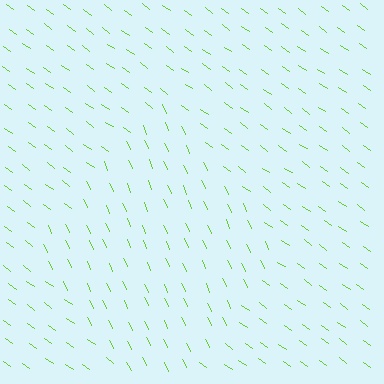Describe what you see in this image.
The image is filled with small lime line segments. A diamond region in the image has lines oriented differently from the surrounding lines, creating a visible texture boundary.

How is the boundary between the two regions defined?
The boundary is defined purely by a change in line orientation (approximately 30 degrees difference). All lines are the same color and thickness.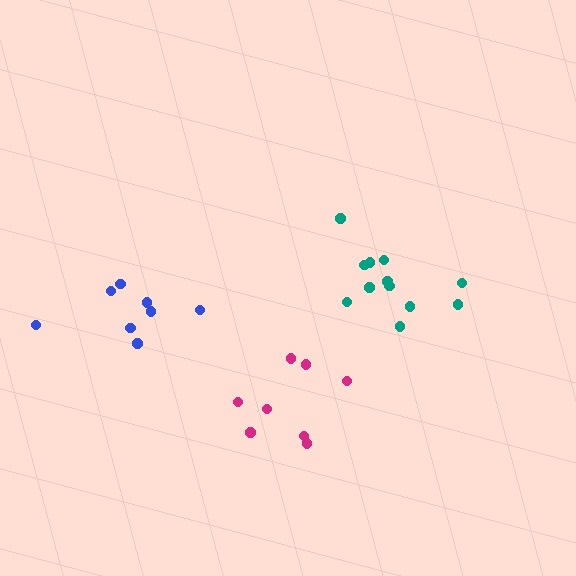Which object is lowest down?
The magenta cluster is bottommost.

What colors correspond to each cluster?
The clusters are colored: magenta, teal, blue.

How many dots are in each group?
Group 1: 8 dots, Group 2: 12 dots, Group 3: 8 dots (28 total).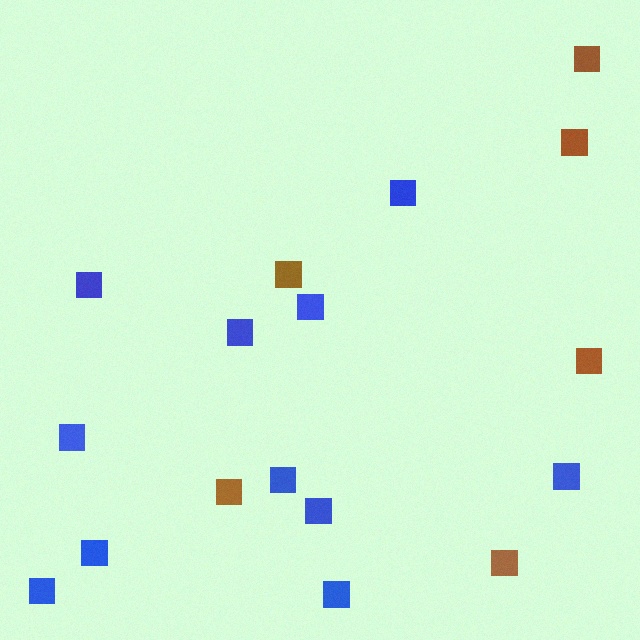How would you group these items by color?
There are 2 groups: one group of brown squares (6) and one group of blue squares (11).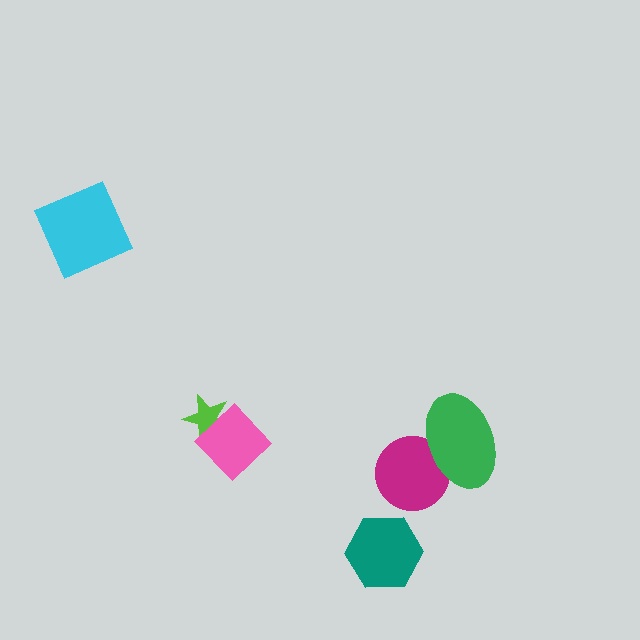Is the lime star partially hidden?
Yes, it is partially covered by another shape.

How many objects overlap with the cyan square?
0 objects overlap with the cyan square.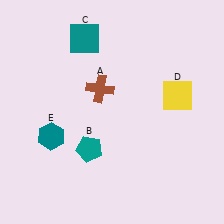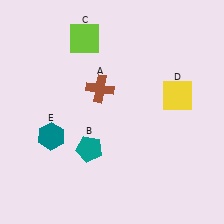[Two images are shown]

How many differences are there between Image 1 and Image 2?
There is 1 difference between the two images.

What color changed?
The square (C) changed from teal in Image 1 to lime in Image 2.